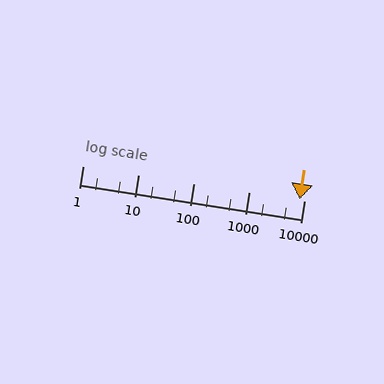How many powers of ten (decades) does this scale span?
The scale spans 4 decades, from 1 to 10000.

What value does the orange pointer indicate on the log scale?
The pointer indicates approximately 8300.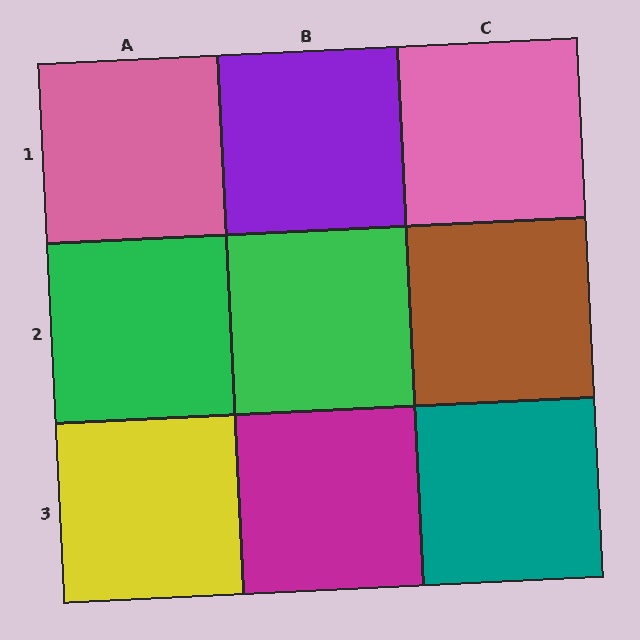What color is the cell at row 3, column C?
Teal.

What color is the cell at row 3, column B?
Magenta.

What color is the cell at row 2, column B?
Green.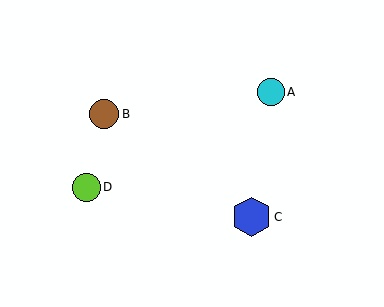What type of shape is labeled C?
Shape C is a blue hexagon.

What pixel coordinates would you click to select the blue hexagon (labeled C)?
Click at (251, 217) to select the blue hexagon C.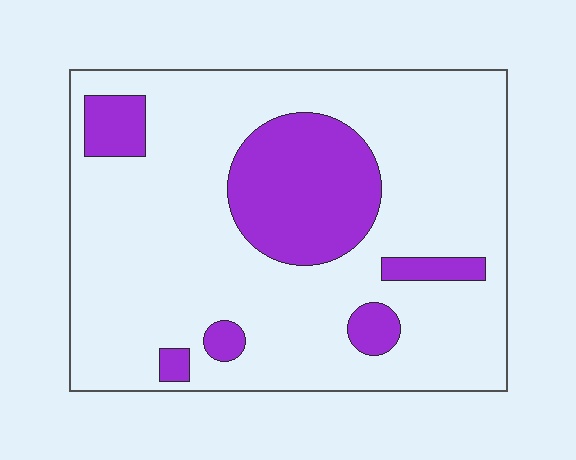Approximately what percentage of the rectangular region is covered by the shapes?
Approximately 20%.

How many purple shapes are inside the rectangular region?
6.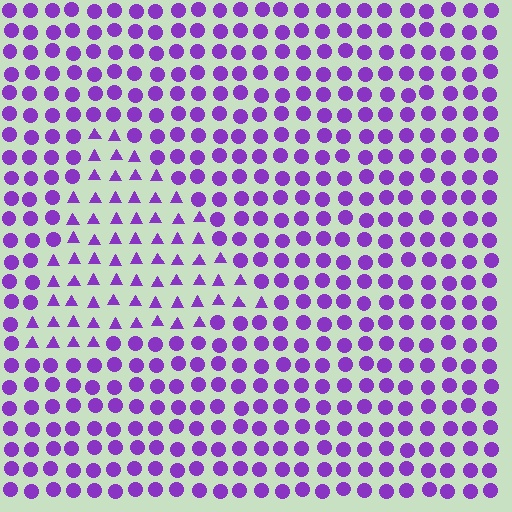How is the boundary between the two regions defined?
The boundary is defined by a change in element shape: triangles inside vs. circles outside. All elements share the same color and spacing.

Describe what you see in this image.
The image is filled with small purple elements arranged in a uniform grid. A triangle-shaped region contains triangles, while the surrounding area contains circles. The boundary is defined purely by the change in element shape.